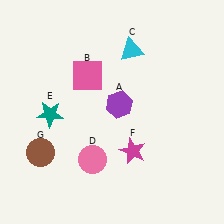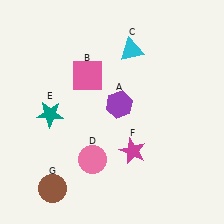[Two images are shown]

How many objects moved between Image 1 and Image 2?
1 object moved between the two images.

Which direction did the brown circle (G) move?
The brown circle (G) moved down.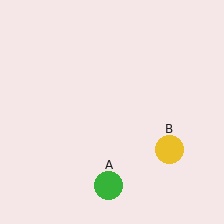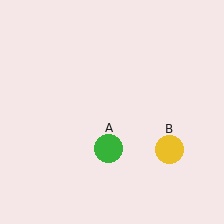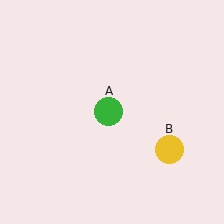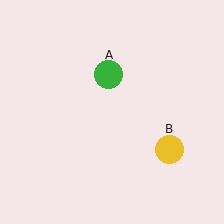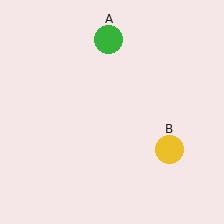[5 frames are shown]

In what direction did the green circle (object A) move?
The green circle (object A) moved up.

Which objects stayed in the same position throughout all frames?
Yellow circle (object B) remained stationary.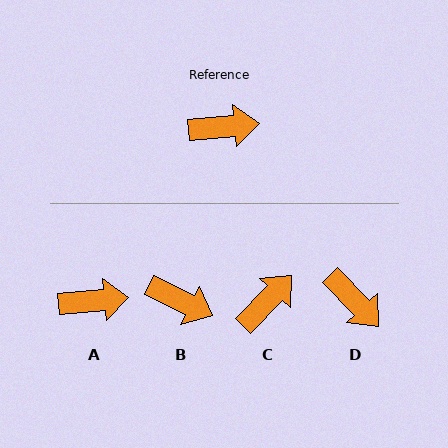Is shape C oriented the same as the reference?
No, it is off by about 41 degrees.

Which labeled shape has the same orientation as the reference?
A.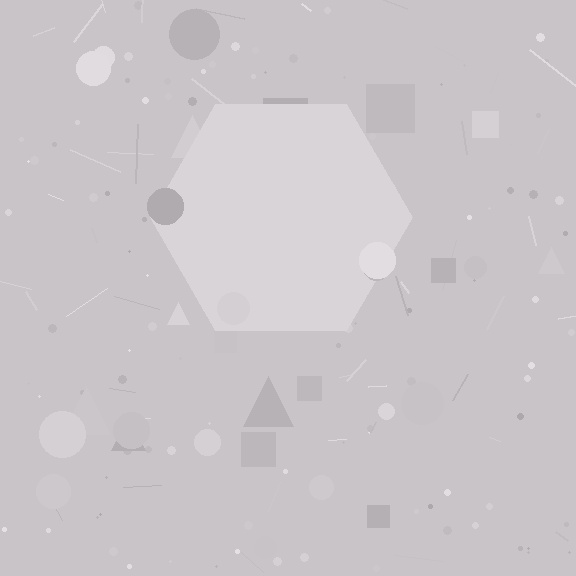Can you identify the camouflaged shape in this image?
The camouflaged shape is a hexagon.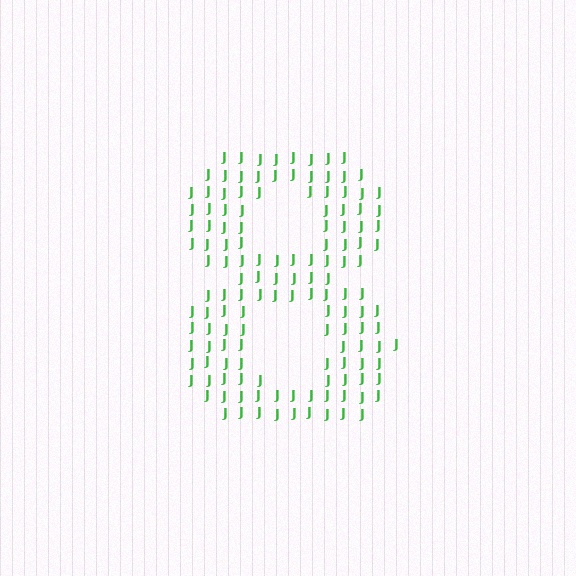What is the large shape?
The large shape is the digit 8.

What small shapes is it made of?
It is made of small letter J's.